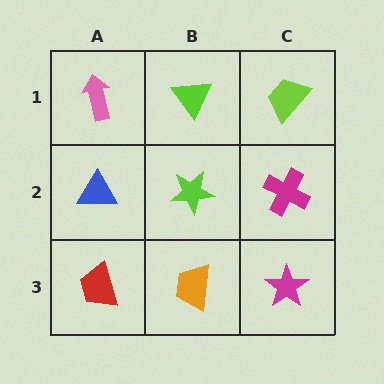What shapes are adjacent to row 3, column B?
A lime star (row 2, column B), a red trapezoid (row 3, column A), a magenta star (row 3, column C).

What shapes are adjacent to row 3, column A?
A blue triangle (row 2, column A), an orange trapezoid (row 3, column B).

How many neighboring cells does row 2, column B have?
4.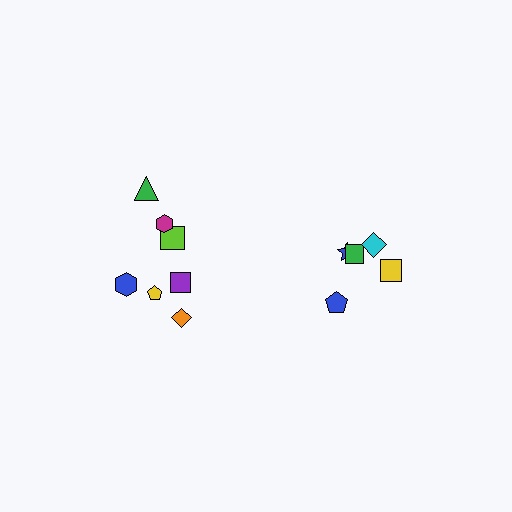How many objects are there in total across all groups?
There are 12 objects.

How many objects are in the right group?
There are 5 objects.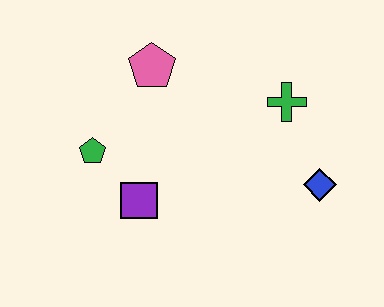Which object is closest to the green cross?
The blue diamond is closest to the green cross.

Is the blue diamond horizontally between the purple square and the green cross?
No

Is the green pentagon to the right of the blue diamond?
No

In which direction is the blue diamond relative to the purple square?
The blue diamond is to the right of the purple square.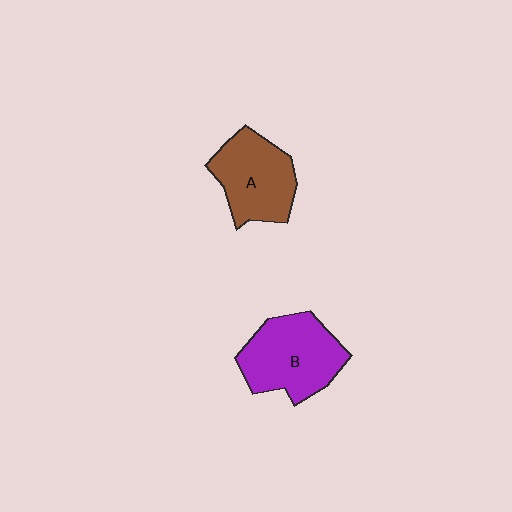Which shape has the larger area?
Shape B (purple).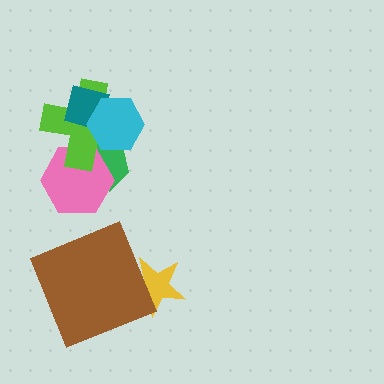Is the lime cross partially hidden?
Yes, it is partially covered by another shape.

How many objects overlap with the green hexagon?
3 objects overlap with the green hexagon.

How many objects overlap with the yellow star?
1 object overlaps with the yellow star.